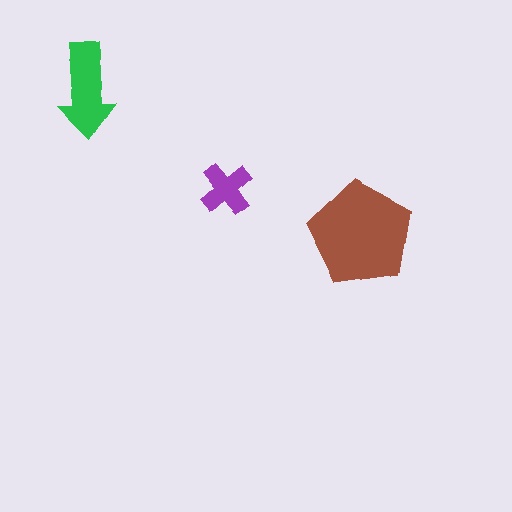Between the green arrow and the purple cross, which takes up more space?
The green arrow.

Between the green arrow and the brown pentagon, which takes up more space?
The brown pentagon.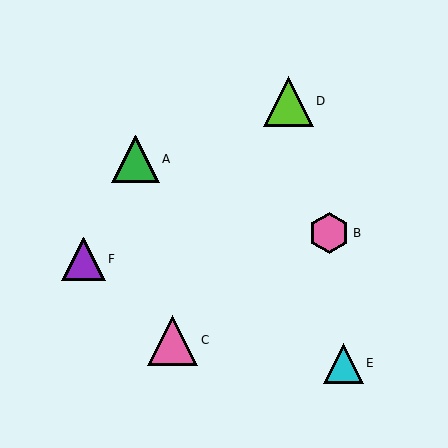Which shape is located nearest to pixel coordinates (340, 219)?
The pink hexagon (labeled B) at (329, 233) is nearest to that location.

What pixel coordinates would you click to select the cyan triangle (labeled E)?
Click at (343, 363) to select the cyan triangle E.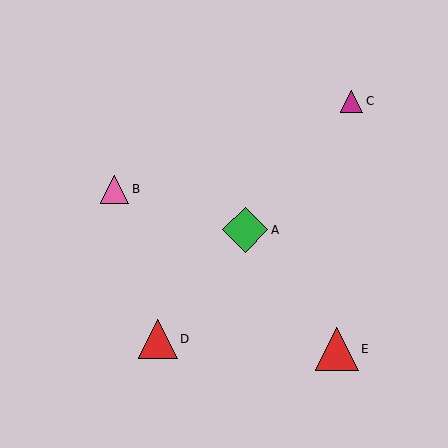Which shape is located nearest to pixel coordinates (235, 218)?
The green diamond (labeled A) at (245, 230) is nearest to that location.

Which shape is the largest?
The green diamond (labeled A) is the largest.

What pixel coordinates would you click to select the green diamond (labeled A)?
Click at (245, 230) to select the green diamond A.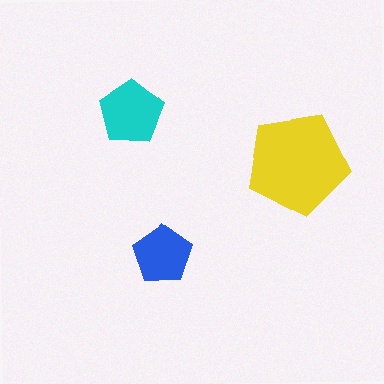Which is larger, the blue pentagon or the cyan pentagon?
The cyan one.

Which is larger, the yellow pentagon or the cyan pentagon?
The yellow one.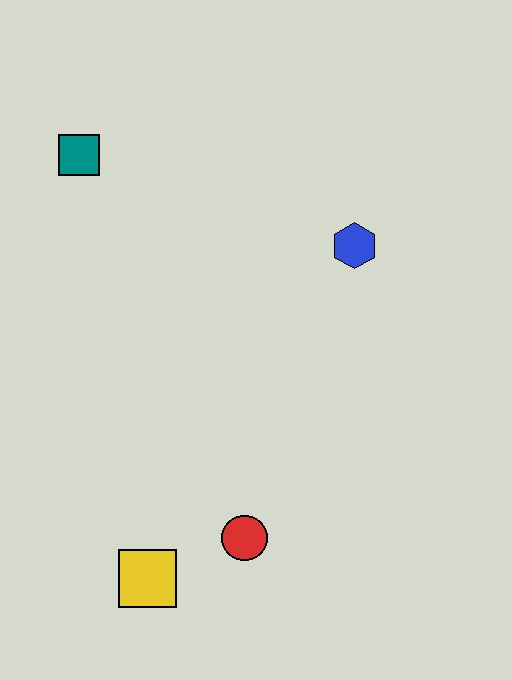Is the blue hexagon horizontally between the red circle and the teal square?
No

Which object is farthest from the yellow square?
The teal square is farthest from the yellow square.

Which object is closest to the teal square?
The blue hexagon is closest to the teal square.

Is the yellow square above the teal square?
No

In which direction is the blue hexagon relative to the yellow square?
The blue hexagon is above the yellow square.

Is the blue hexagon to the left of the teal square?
No